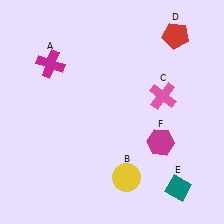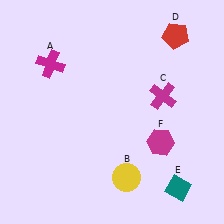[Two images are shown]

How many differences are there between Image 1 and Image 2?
There is 1 difference between the two images.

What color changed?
The cross (C) changed from pink in Image 1 to magenta in Image 2.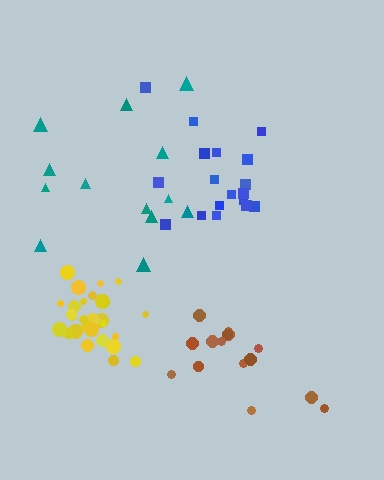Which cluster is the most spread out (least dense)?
Teal.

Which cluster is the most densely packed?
Yellow.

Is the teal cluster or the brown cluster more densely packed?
Brown.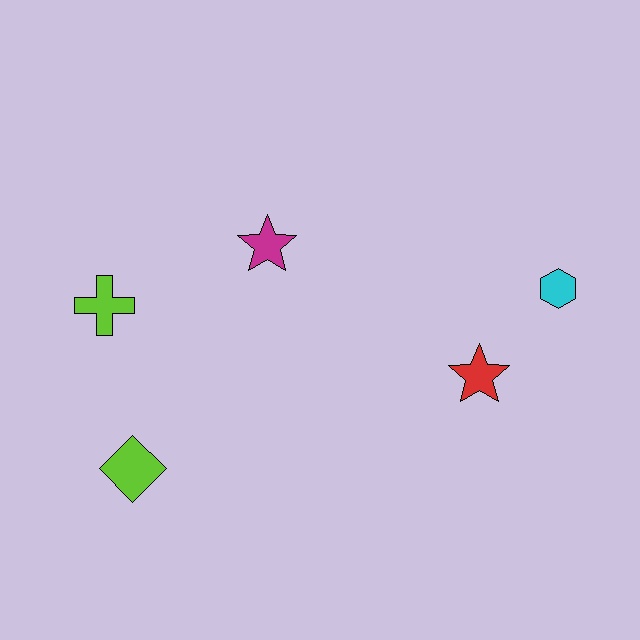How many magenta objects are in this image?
There is 1 magenta object.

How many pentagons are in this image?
There are no pentagons.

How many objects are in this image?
There are 5 objects.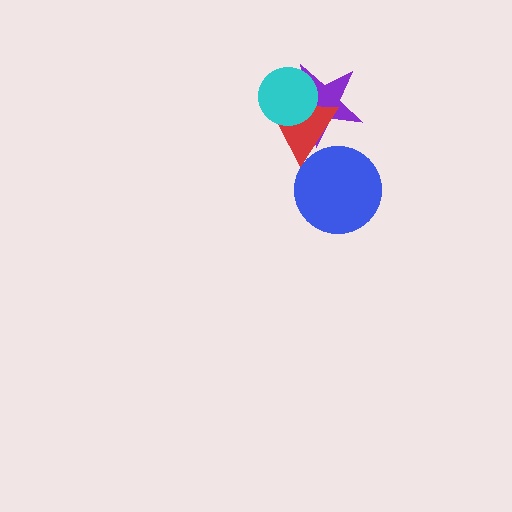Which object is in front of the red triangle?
The cyan circle is in front of the red triangle.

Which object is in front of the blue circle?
The red triangle is in front of the blue circle.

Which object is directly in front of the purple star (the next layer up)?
The red triangle is directly in front of the purple star.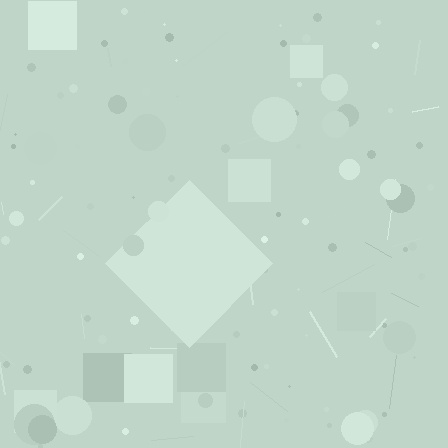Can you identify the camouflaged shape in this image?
The camouflaged shape is a diamond.